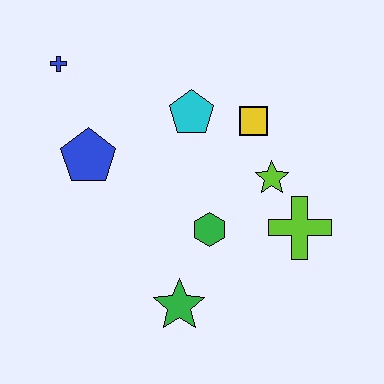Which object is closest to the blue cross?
The blue pentagon is closest to the blue cross.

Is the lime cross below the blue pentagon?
Yes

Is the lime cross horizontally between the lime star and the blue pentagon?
No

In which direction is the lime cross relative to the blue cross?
The lime cross is to the right of the blue cross.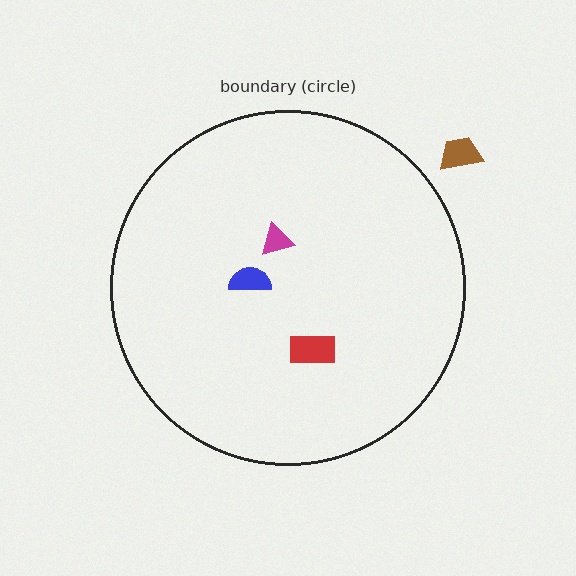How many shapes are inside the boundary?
3 inside, 1 outside.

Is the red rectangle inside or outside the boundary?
Inside.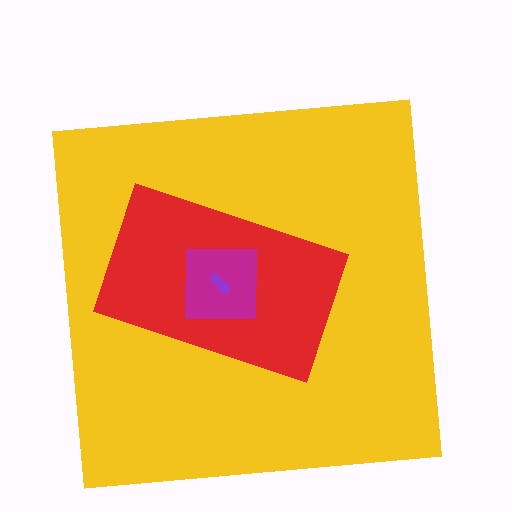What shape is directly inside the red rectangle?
The magenta square.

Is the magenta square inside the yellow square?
Yes.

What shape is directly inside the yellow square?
The red rectangle.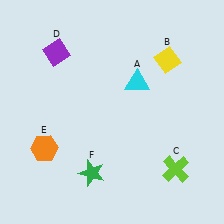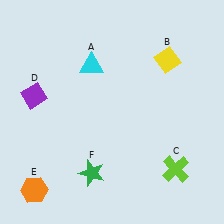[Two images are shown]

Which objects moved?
The objects that moved are: the cyan triangle (A), the purple diamond (D), the orange hexagon (E).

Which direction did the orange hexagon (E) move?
The orange hexagon (E) moved down.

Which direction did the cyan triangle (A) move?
The cyan triangle (A) moved left.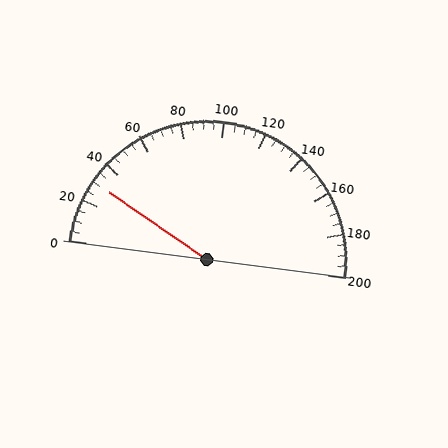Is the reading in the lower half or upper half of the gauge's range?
The reading is in the lower half of the range (0 to 200).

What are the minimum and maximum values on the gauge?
The gauge ranges from 0 to 200.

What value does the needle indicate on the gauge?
The needle indicates approximately 30.